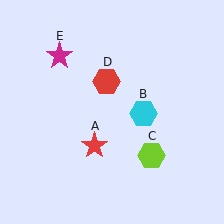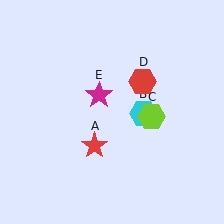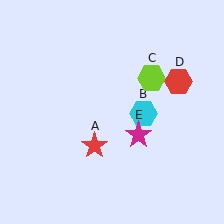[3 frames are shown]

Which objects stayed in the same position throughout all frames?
Red star (object A) and cyan hexagon (object B) remained stationary.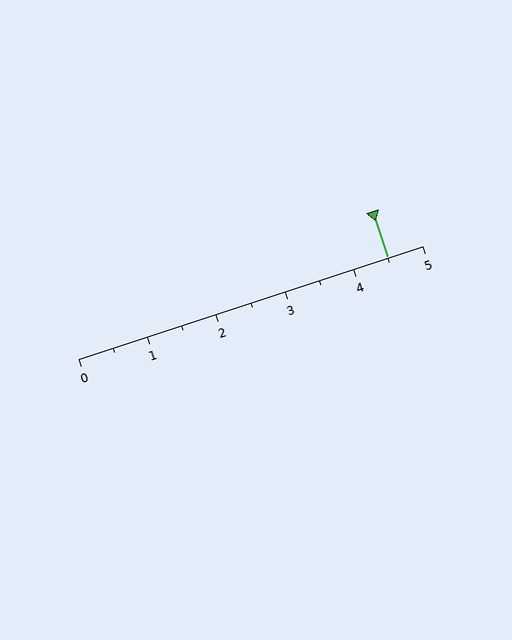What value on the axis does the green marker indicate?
The marker indicates approximately 4.5.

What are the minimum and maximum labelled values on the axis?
The axis runs from 0 to 5.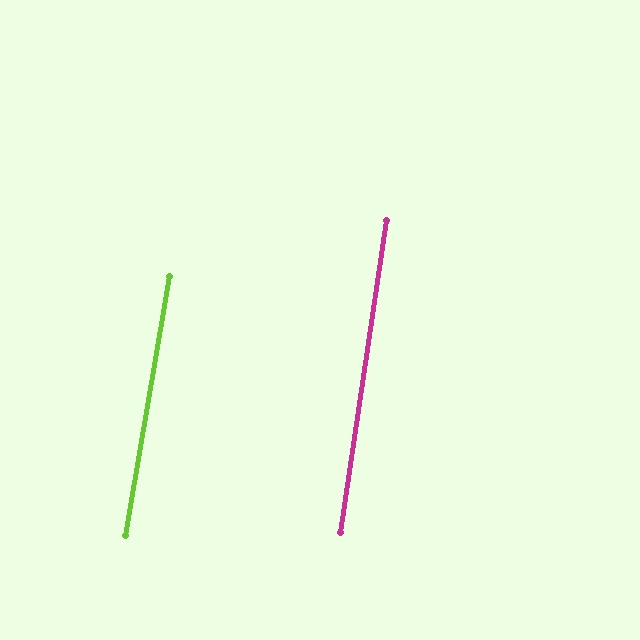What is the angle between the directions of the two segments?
Approximately 1 degree.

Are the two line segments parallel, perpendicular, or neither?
Parallel — their directions differ by only 1.3°.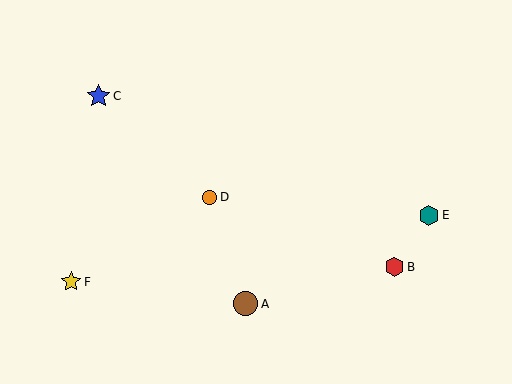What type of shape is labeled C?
Shape C is a blue star.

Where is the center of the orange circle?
The center of the orange circle is at (210, 197).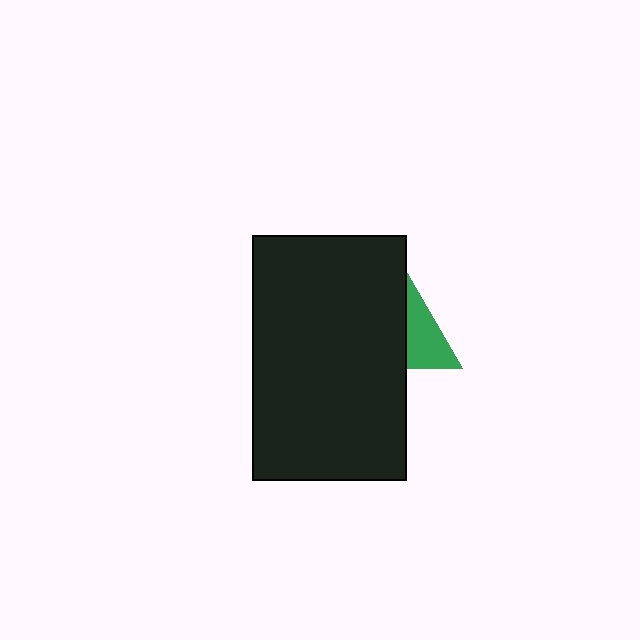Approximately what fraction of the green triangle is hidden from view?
Roughly 61% of the green triangle is hidden behind the black rectangle.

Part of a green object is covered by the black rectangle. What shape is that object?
It is a triangle.